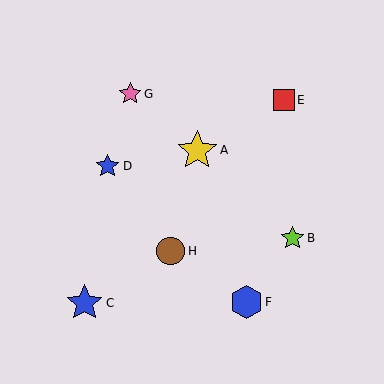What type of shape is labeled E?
Shape E is a red square.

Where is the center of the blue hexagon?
The center of the blue hexagon is at (246, 302).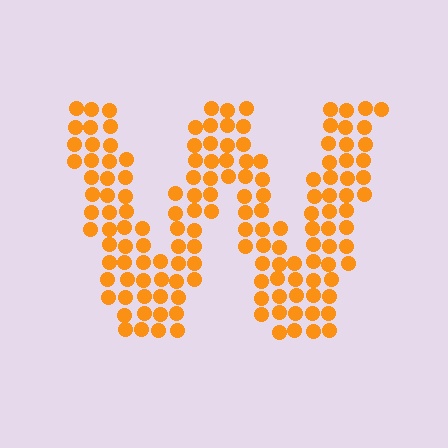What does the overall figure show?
The overall figure shows the letter W.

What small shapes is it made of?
It is made of small circles.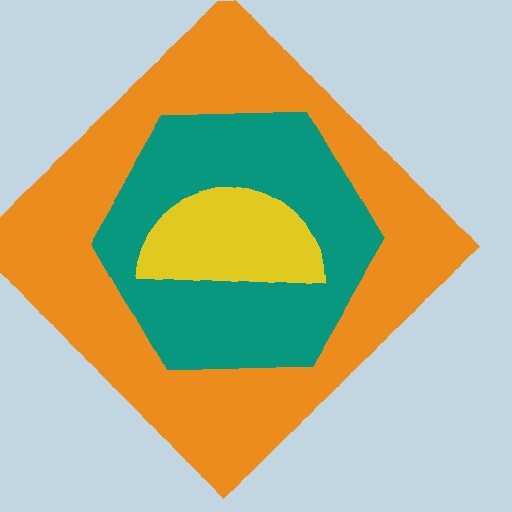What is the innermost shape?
The yellow semicircle.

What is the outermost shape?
The orange diamond.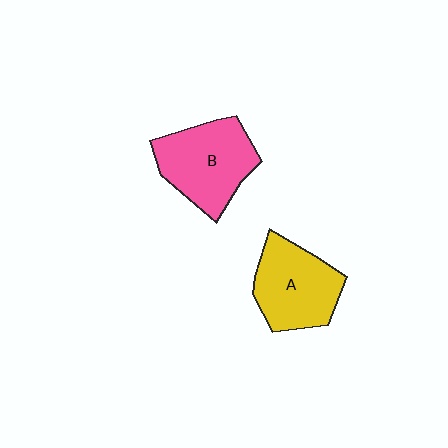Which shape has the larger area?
Shape B (pink).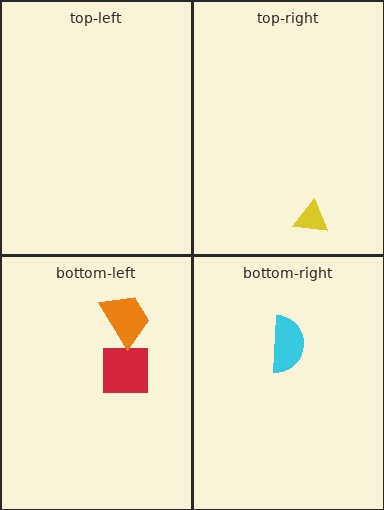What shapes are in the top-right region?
The yellow triangle.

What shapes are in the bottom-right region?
The cyan semicircle.